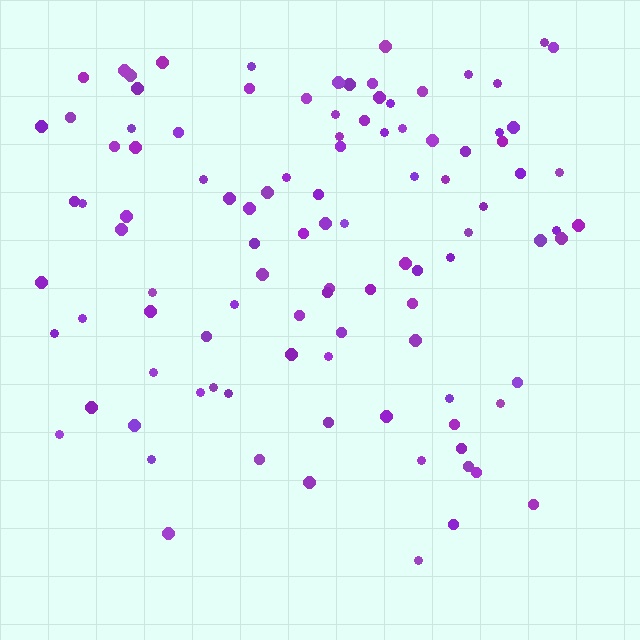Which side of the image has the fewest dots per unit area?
The bottom.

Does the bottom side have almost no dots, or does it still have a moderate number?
Still a moderate number, just noticeably fewer than the top.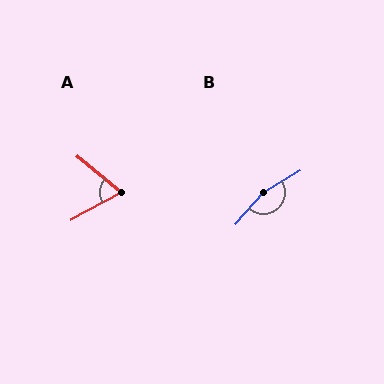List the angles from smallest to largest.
A (67°), B (163°).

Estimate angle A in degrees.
Approximately 67 degrees.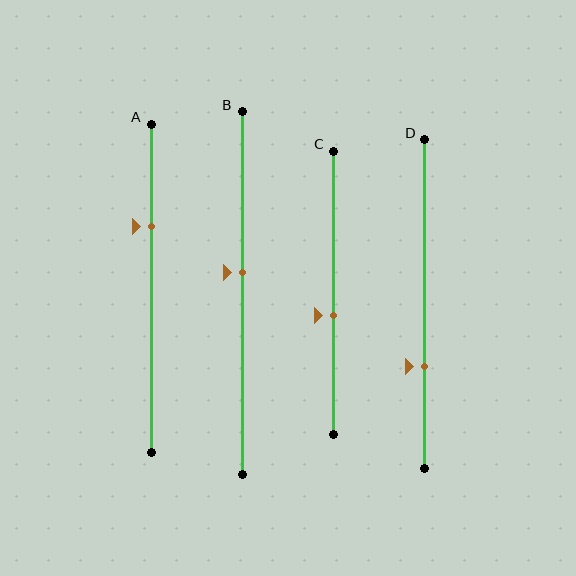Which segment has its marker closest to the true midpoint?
Segment B has its marker closest to the true midpoint.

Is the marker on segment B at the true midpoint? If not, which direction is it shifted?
No, the marker on segment B is shifted upward by about 6% of the segment length.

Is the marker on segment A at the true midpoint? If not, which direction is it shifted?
No, the marker on segment A is shifted upward by about 19% of the segment length.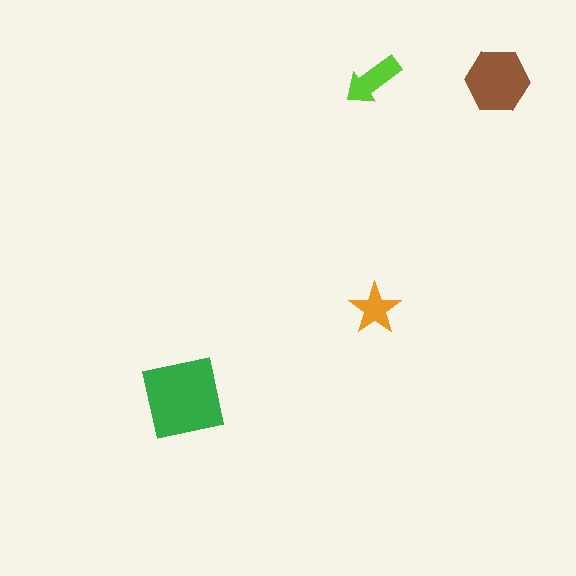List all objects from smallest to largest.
The orange star, the lime arrow, the brown hexagon, the green square.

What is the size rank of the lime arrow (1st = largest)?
3rd.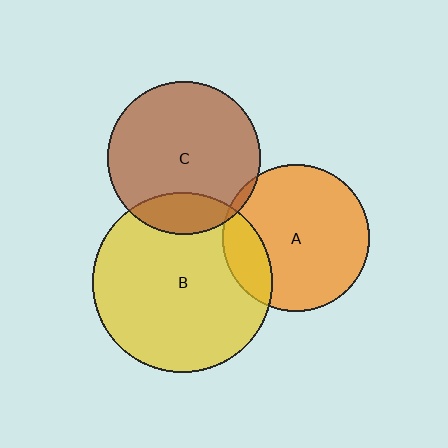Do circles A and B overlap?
Yes.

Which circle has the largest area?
Circle B (yellow).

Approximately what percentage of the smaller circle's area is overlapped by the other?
Approximately 20%.